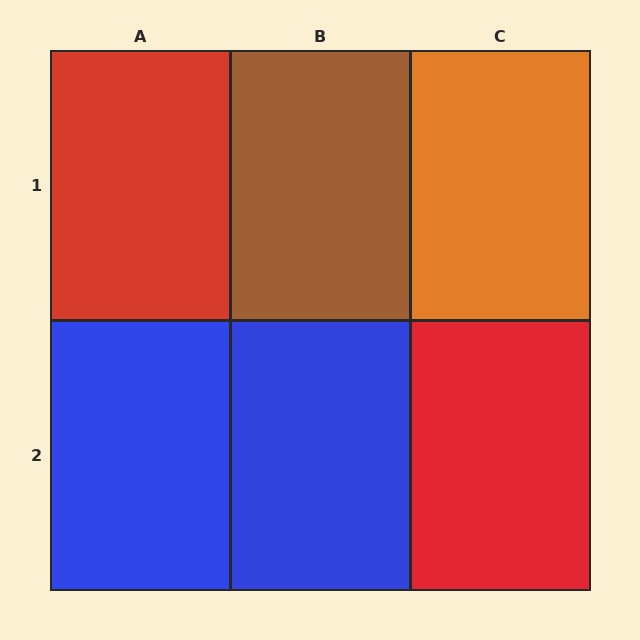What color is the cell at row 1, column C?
Orange.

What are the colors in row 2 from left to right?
Blue, blue, red.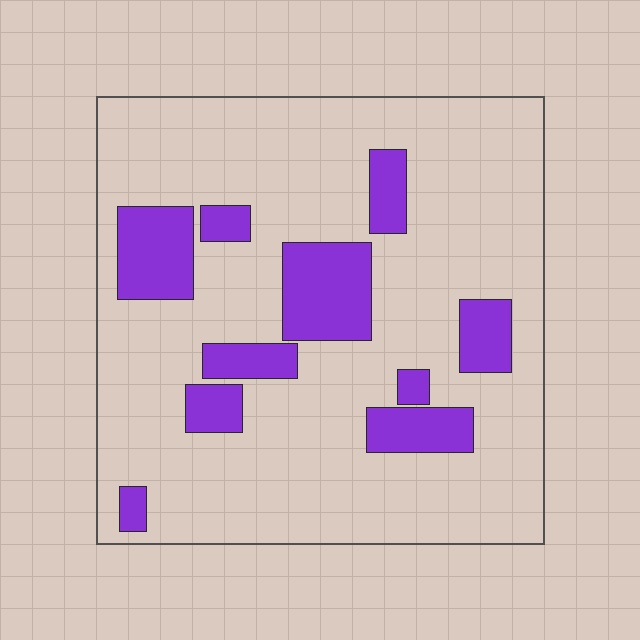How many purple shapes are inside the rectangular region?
10.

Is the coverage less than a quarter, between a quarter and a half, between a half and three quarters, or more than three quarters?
Less than a quarter.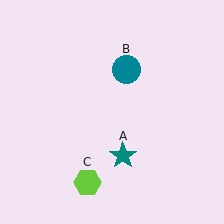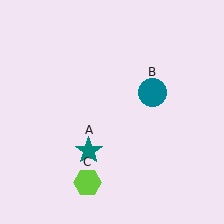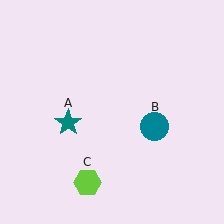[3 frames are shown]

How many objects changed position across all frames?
2 objects changed position: teal star (object A), teal circle (object B).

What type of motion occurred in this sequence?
The teal star (object A), teal circle (object B) rotated clockwise around the center of the scene.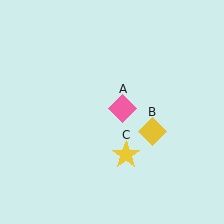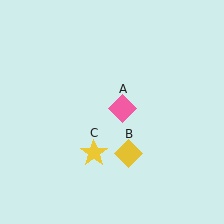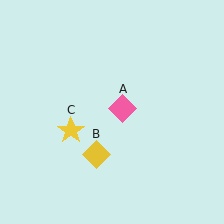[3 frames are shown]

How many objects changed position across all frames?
2 objects changed position: yellow diamond (object B), yellow star (object C).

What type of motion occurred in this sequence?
The yellow diamond (object B), yellow star (object C) rotated clockwise around the center of the scene.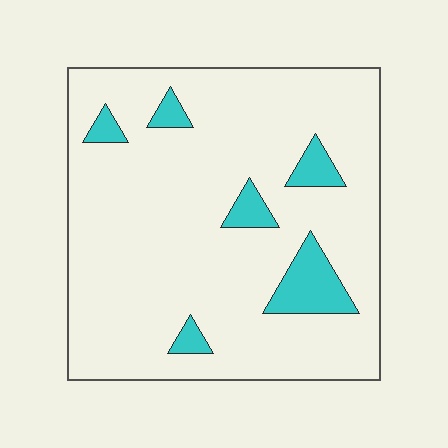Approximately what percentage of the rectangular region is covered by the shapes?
Approximately 10%.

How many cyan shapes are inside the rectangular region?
6.